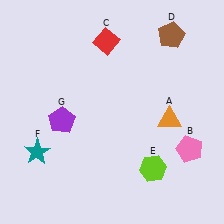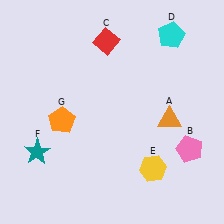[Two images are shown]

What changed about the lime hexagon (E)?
In Image 1, E is lime. In Image 2, it changed to yellow.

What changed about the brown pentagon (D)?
In Image 1, D is brown. In Image 2, it changed to cyan.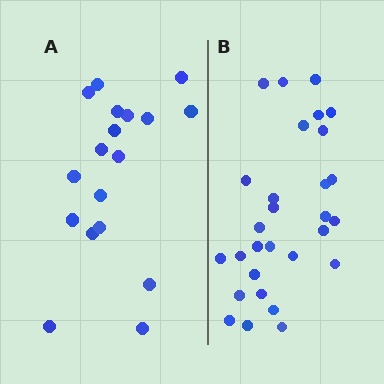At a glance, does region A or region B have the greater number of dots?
Region B (the right region) has more dots.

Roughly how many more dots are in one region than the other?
Region B has roughly 12 or so more dots than region A.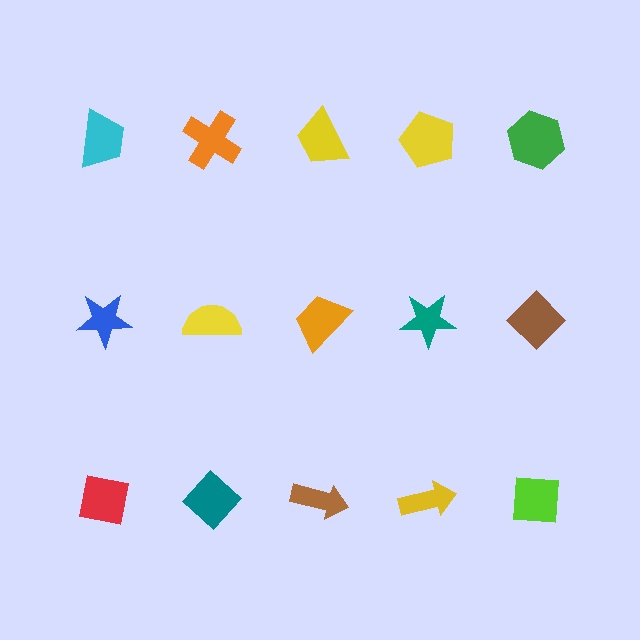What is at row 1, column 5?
A green hexagon.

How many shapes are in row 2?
5 shapes.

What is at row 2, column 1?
A blue star.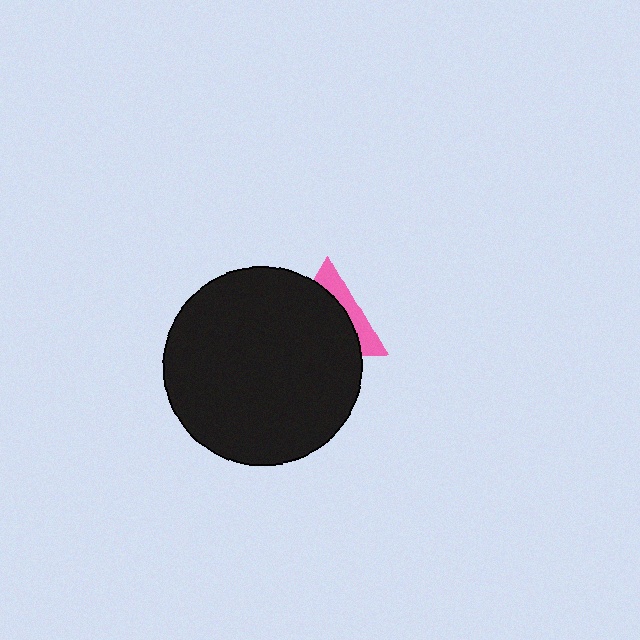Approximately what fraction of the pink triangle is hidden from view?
Roughly 69% of the pink triangle is hidden behind the black circle.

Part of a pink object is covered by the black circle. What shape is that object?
It is a triangle.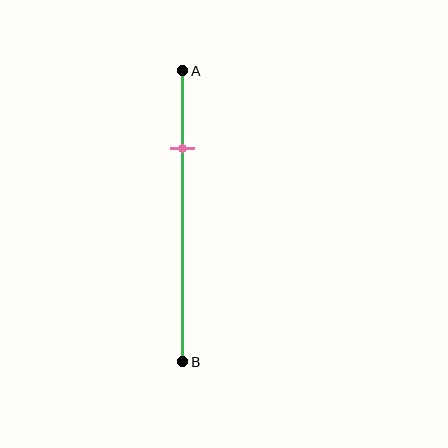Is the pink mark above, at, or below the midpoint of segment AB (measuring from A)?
The pink mark is above the midpoint of segment AB.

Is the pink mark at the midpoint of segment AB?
No, the mark is at about 25% from A, not at the 50% midpoint.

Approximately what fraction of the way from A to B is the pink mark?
The pink mark is approximately 25% of the way from A to B.